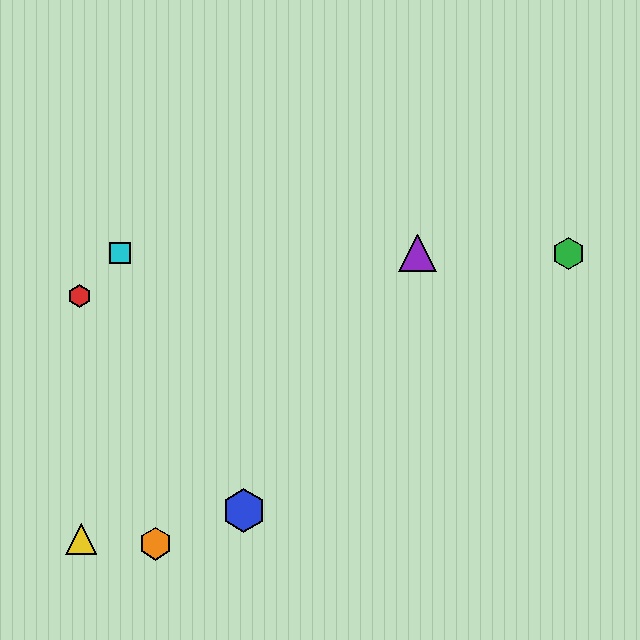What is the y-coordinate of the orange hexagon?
The orange hexagon is at y≈544.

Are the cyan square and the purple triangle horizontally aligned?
Yes, both are at y≈253.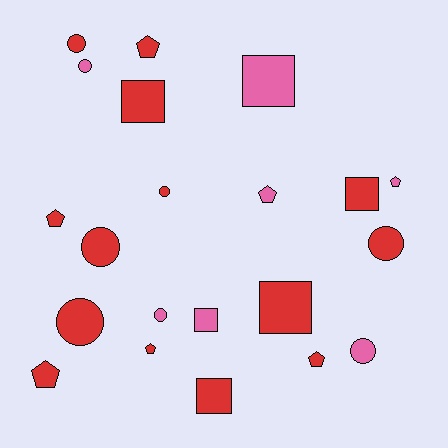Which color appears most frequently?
Red, with 14 objects.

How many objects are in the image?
There are 21 objects.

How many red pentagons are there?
There are 5 red pentagons.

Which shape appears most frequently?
Circle, with 8 objects.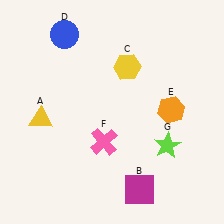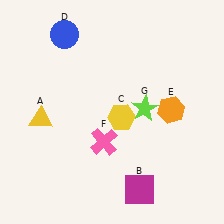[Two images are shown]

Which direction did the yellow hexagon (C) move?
The yellow hexagon (C) moved down.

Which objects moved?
The objects that moved are: the yellow hexagon (C), the lime star (G).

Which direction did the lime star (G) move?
The lime star (G) moved up.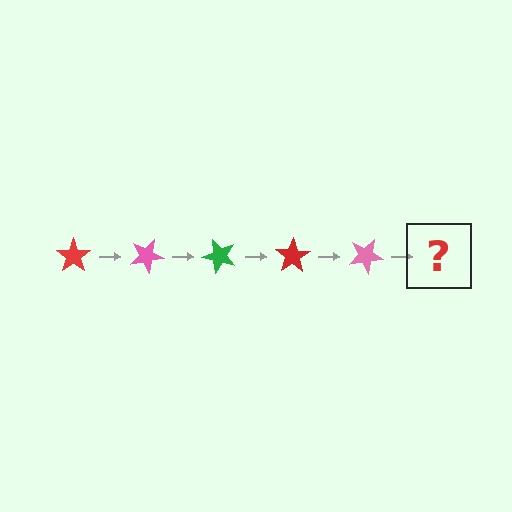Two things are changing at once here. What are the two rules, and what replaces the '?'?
The two rules are that it rotates 25 degrees each step and the color cycles through red, pink, and green. The '?' should be a green star, rotated 125 degrees from the start.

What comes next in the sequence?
The next element should be a green star, rotated 125 degrees from the start.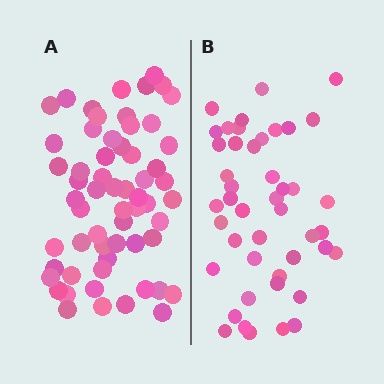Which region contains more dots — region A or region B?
Region A (the left region) has more dots.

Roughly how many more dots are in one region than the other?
Region A has approximately 15 more dots than region B.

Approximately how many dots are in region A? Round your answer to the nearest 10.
About 60 dots.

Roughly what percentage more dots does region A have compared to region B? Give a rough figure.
About 35% more.